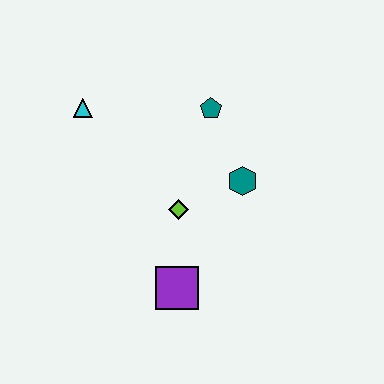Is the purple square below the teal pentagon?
Yes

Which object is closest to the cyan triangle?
The teal pentagon is closest to the cyan triangle.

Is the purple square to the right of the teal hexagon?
No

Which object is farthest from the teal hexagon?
The cyan triangle is farthest from the teal hexagon.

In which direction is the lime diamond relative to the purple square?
The lime diamond is above the purple square.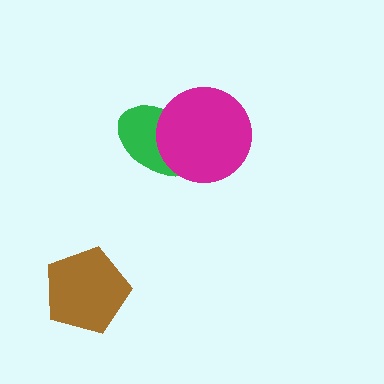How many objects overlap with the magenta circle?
1 object overlaps with the magenta circle.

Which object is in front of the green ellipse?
The magenta circle is in front of the green ellipse.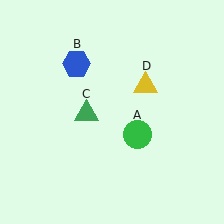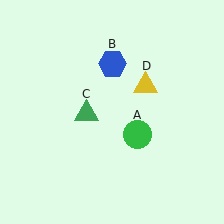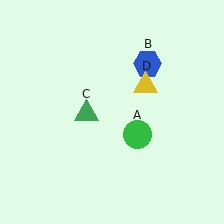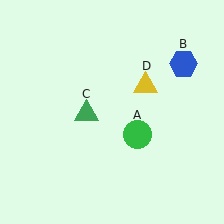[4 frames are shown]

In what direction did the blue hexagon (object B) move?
The blue hexagon (object B) moved right.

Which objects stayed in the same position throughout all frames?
Green circle (object A) and green triangle (object C) and yellow triangle (object D) remained stationary.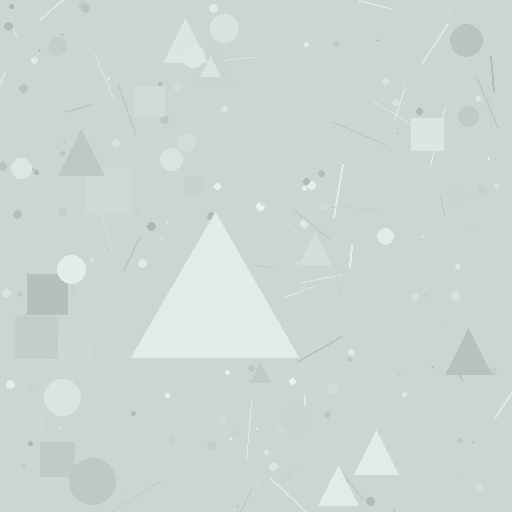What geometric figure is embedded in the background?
A triangle is embedded in the background.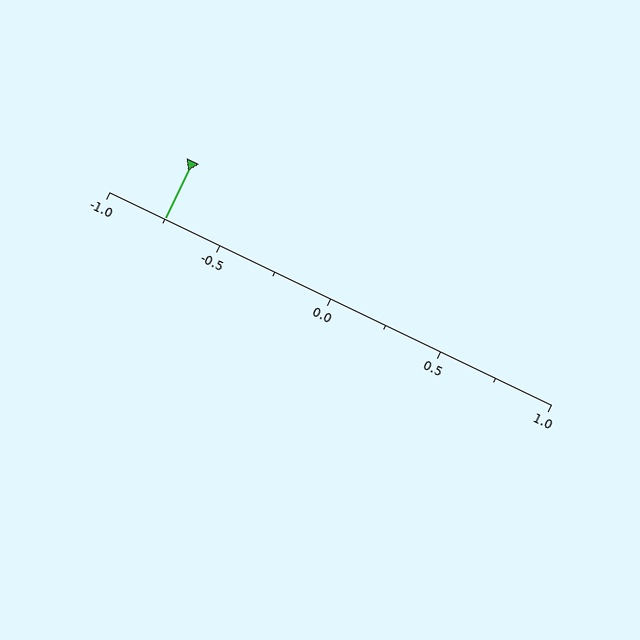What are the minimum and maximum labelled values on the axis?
The axis runs from -1.0 to 1.0.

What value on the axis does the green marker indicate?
The marker indicates approximately -0.75.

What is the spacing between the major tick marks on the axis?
The major ticks are spaced 0.5 apart.